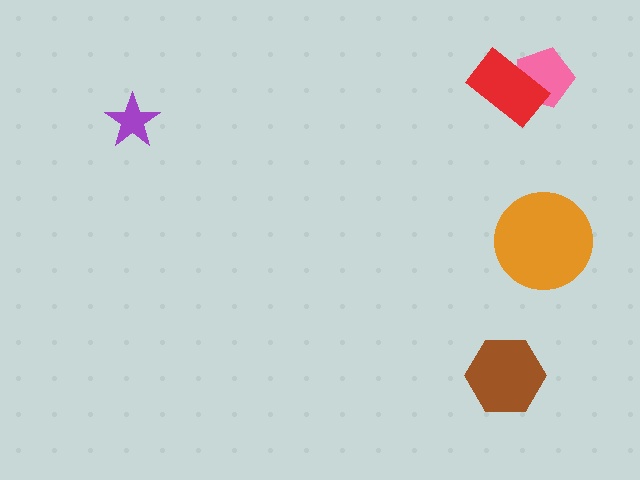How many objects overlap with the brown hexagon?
0 objects overlap with the brown hexagon.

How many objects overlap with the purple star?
0 objects overlap with the purple star.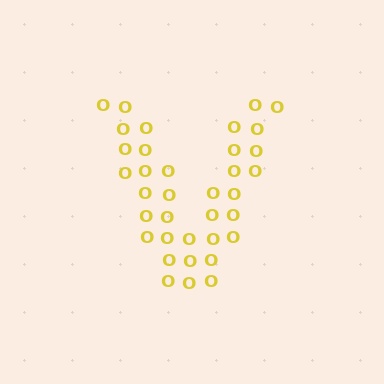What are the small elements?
The small elements are letter O's.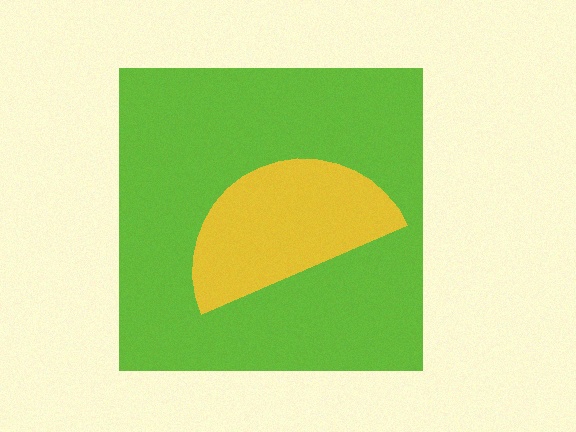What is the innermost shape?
The yellow semicircle.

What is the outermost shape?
The lime square.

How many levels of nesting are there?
2.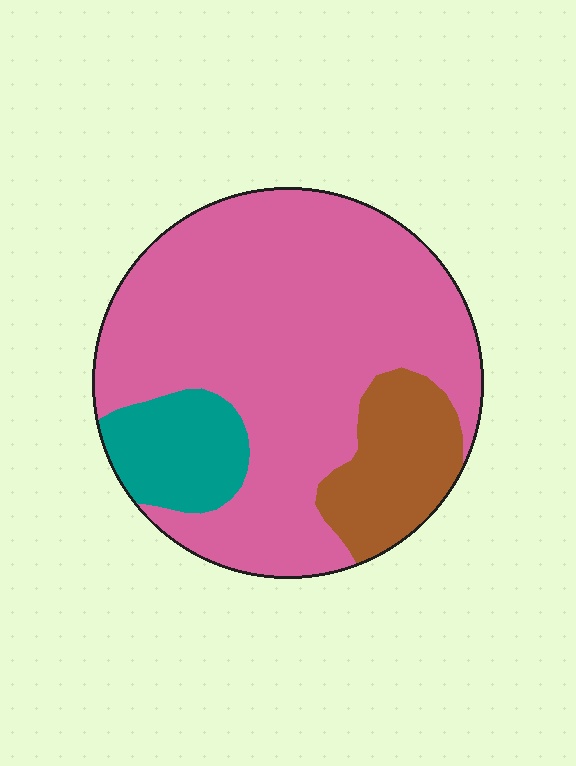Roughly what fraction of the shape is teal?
Teal covers 12% of the shape.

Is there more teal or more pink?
Pink.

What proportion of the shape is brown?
Brown covers roughly 15% of the shape.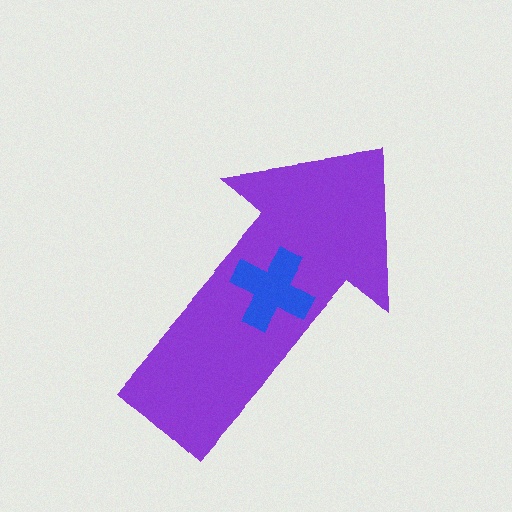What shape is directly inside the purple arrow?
The blue cross.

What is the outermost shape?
The purple arrow.